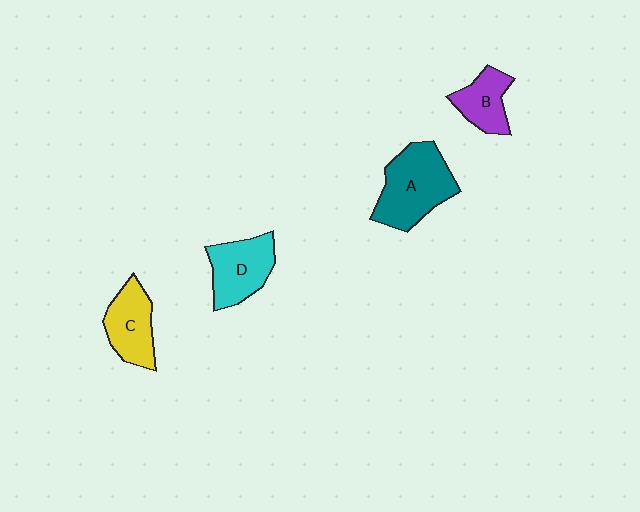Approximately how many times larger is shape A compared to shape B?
Approximately 1.8 times.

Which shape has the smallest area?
Shape B (purple).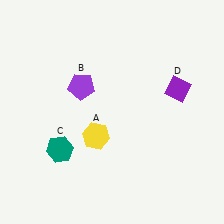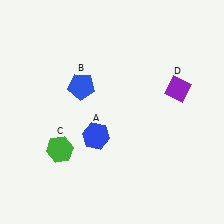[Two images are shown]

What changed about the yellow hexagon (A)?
In Image 1, A is yellow. In Image 2, it changed to blue.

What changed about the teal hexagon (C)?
In Image 1, C is teal. In Image 2, it changed to green.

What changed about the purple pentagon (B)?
In Image 1, B is purple. In Image 2, it changed to blue.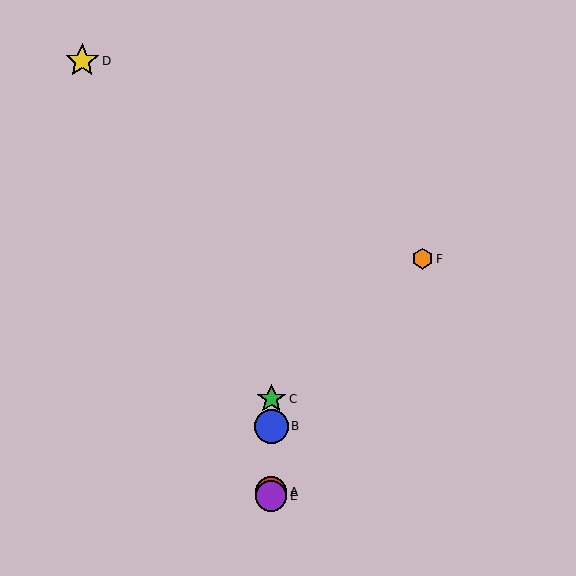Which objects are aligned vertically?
Objects A, B, C, E are aligned vertically.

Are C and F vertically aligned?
No, C is at x≈271 and F is at x≈422.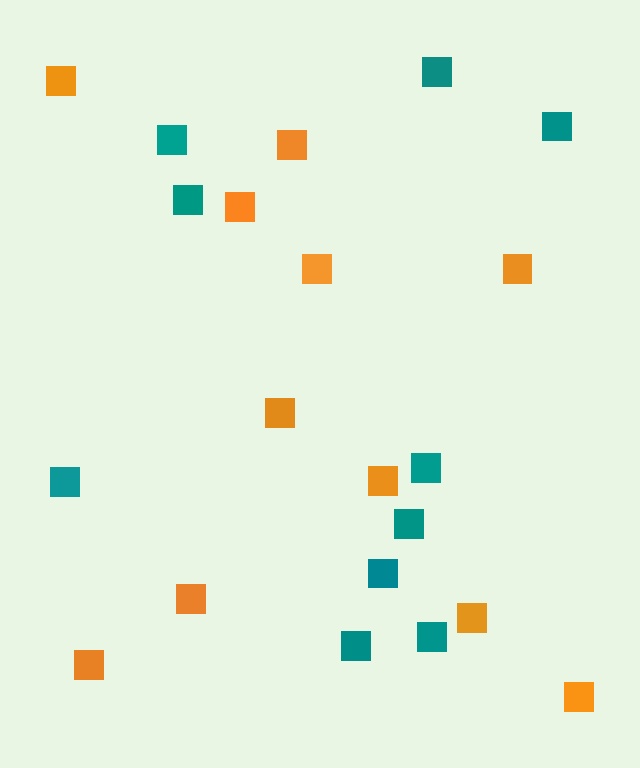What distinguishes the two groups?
There are 2 groups: one group of orange squares (11) and one group of teal squares (10).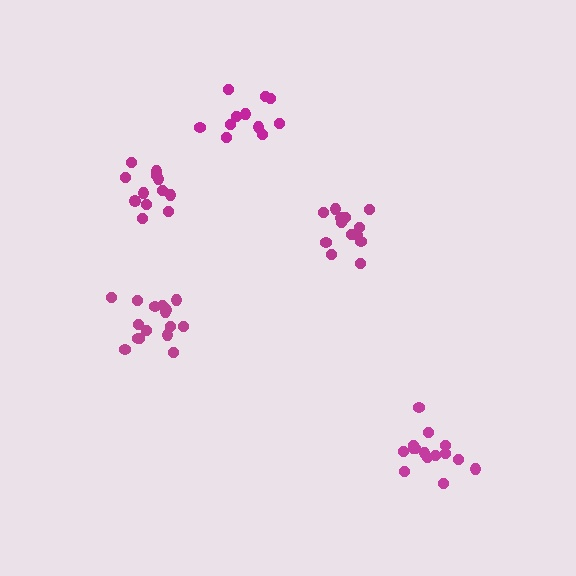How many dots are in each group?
Group 1: 12 dots, Group 2: 13 dots, Group 3: 15 dots, Group 4: 11 dots, Group 5: 16 dots (67 total).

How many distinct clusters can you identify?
There are 5 distinct clusters.